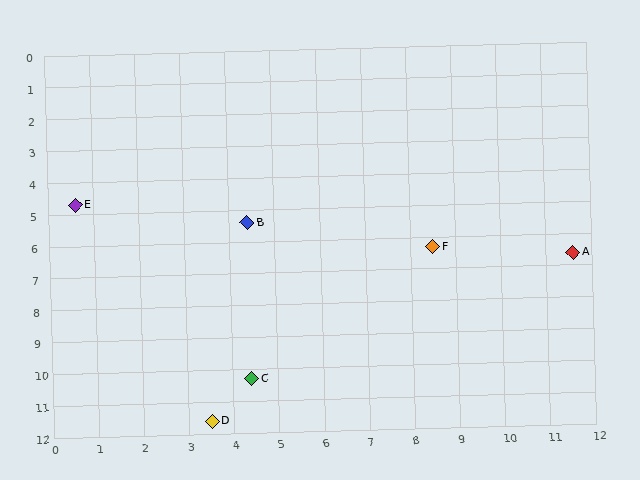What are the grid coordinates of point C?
Point C is at approximately (4.4, 10.3).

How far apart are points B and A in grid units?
Points B and A are about 7.3 grid units apart.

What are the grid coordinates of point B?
Point B is at approximately (4.4, 5.4).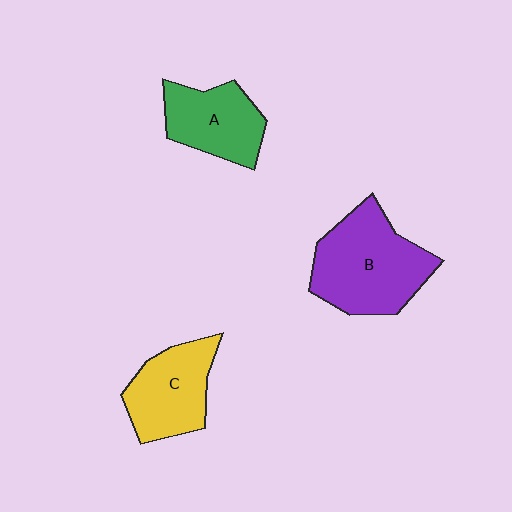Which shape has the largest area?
Shape B (purple).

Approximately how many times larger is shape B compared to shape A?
Approximately 1.5 times.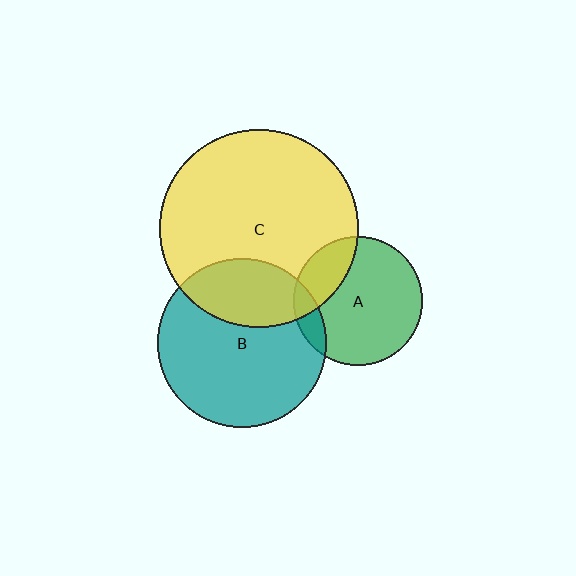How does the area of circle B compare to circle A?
Approximately 1.7 times.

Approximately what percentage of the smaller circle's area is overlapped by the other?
Approximately 30%.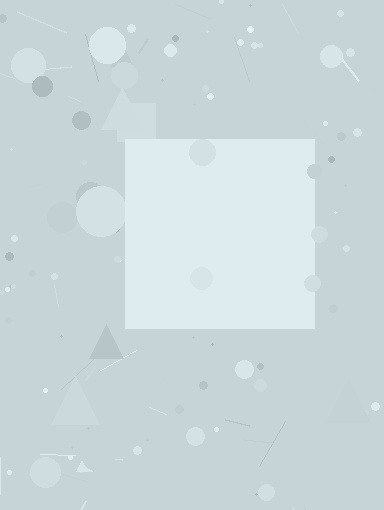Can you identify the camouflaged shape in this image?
The camouflaged shape is a square.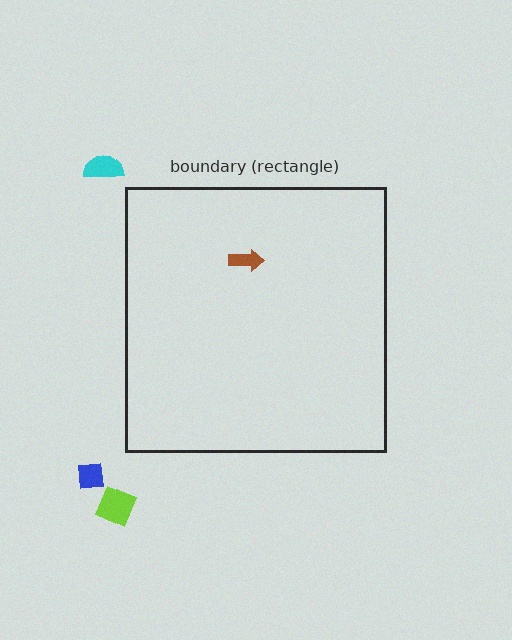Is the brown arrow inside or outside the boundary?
Inside.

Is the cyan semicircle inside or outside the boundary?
Outside.